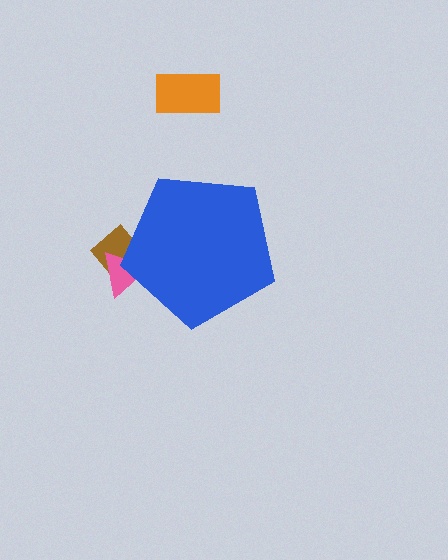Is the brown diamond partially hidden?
Yes, the brown diamond is partially hidden behind the blue pentagon.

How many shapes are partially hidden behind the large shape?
2 shapes are partially hidden.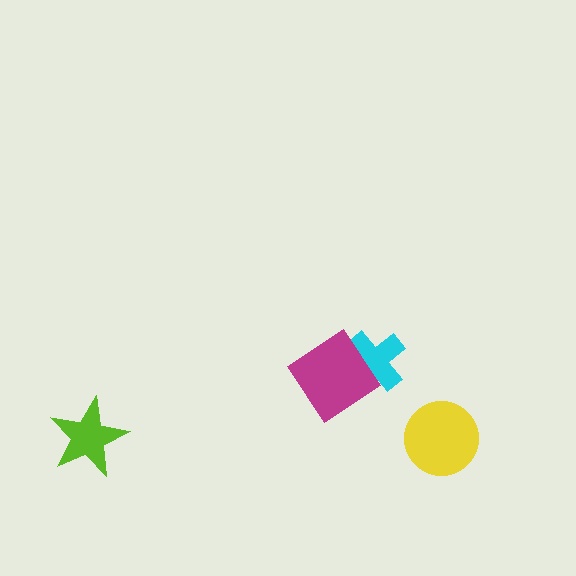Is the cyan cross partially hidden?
Yes, it is partially covered by another shape.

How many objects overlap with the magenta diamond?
1 object overlaps with the magenta diamond.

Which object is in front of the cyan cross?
The magenta diamond is in front of the cyan cross.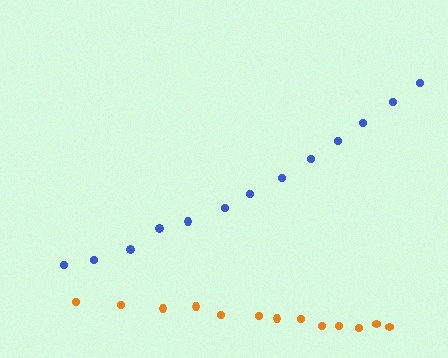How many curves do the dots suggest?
There are 2 distinct paths.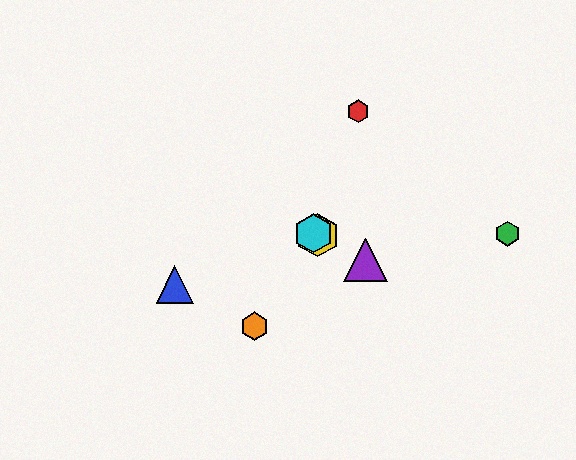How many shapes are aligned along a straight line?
3 shapes (the yellow hexagon, the purple triangle, the cyan hexagon) are aligned along a straight line.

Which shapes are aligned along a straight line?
The yellow hexagon, the purple triangle, the cyan hexagon are aligned along a straight line.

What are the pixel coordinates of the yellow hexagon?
The yellow hexagon is at (317, 235).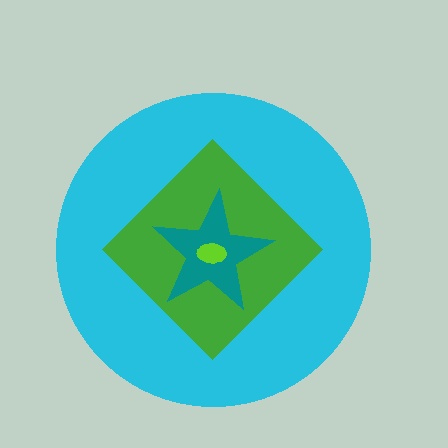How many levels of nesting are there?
4.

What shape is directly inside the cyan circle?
The green diamond.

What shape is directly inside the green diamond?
The teal star.